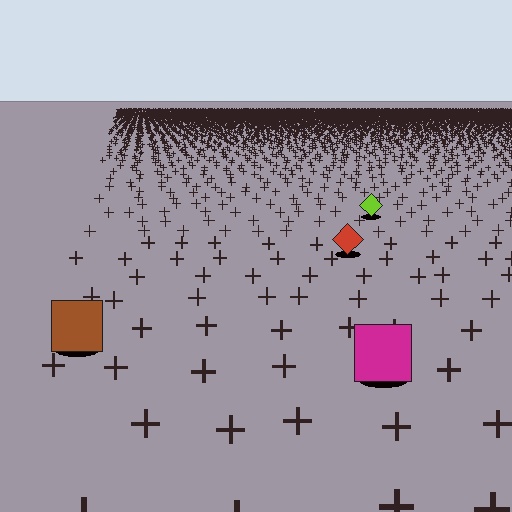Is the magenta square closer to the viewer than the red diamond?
Yes. The magenta square is closer — you can tell from the texture gradient: the ground texture is coarser near it.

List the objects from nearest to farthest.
From nearest to farthest: the magenta square, the brown square, the red diamond, the lime diamond.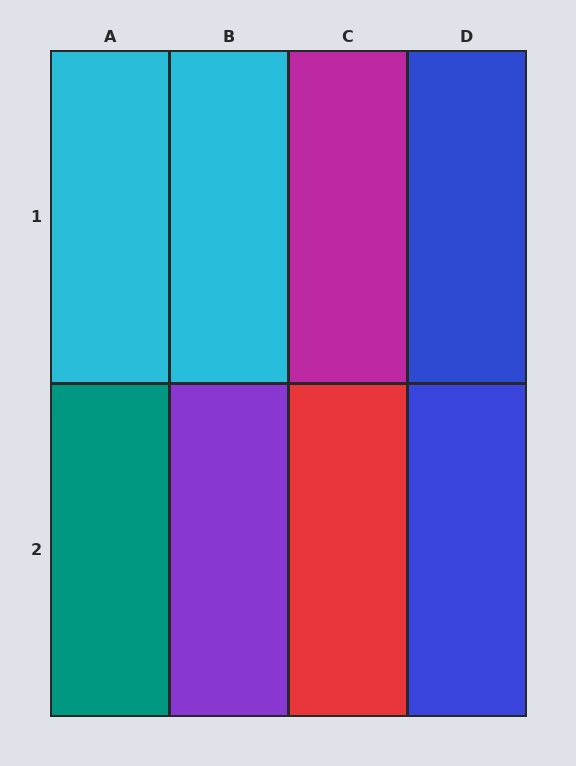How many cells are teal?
1 cell is teal.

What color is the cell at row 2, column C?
Red.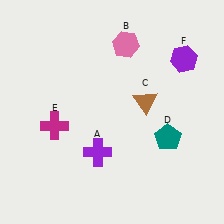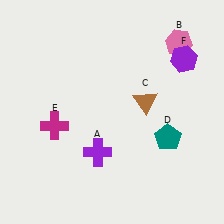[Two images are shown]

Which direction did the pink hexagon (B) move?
The pink hexagon (B) moved right.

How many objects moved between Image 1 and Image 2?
1 object moved between the two images.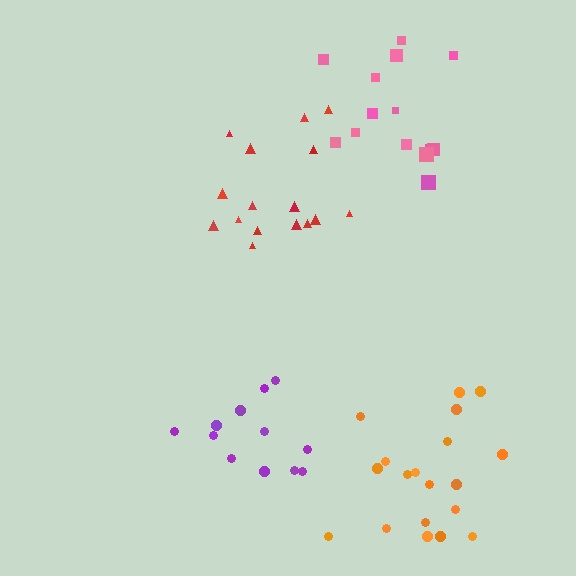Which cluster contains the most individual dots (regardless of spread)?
Orange (20).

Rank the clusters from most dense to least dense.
purple, red, pink, orange.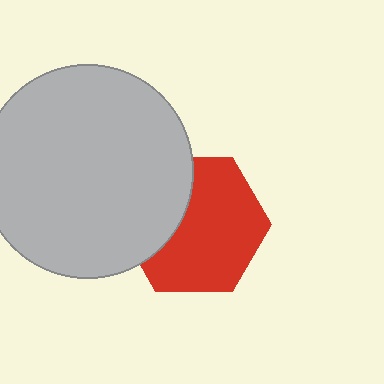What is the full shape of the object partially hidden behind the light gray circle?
The partially hidden object is a red hexagon.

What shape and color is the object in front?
The object in front is a light gray circle.